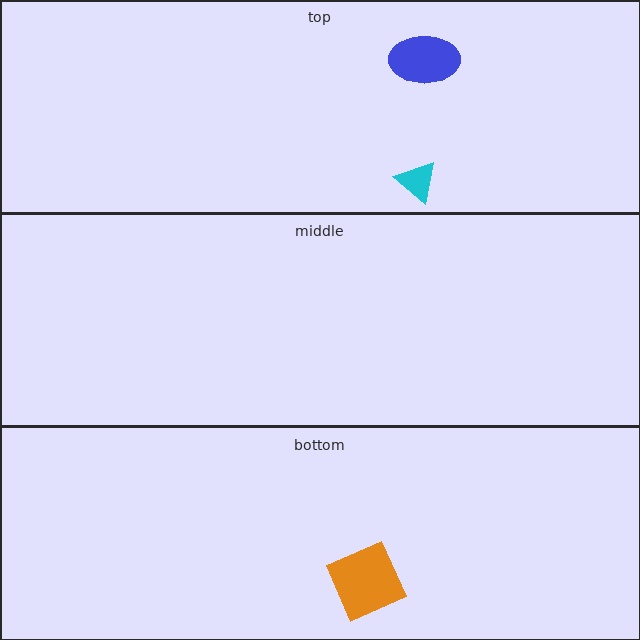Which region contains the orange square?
The bottom region.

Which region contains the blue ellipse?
The top region.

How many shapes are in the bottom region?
1.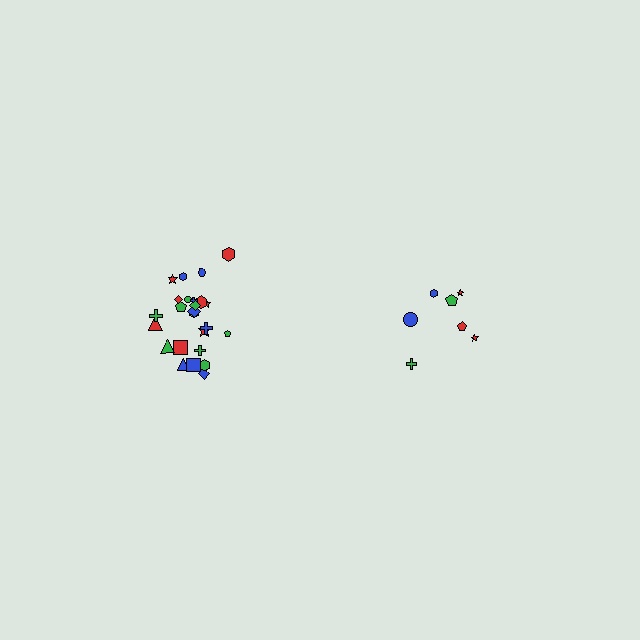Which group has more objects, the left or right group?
The left group.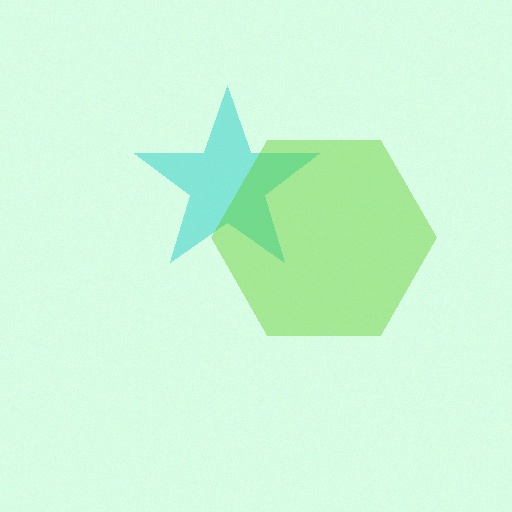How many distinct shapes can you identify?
There are 2 distinct shapes: a cyan star, a lime hexagon.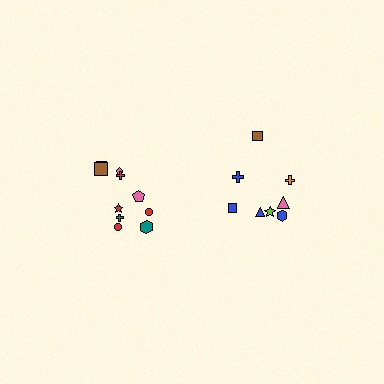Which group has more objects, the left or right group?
The left group.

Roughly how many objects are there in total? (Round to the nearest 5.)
Roughly 20 objects in total.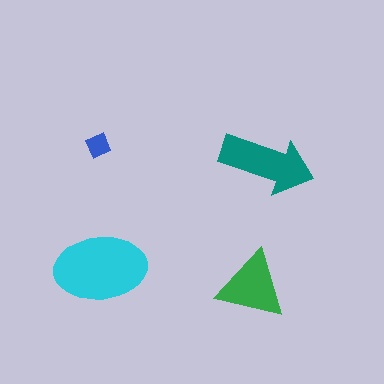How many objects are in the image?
There are 4 objects in the image.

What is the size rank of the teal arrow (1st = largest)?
2nd.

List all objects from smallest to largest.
The blue diamond, the green triangle, the teal arrow, the cyan ellipse.